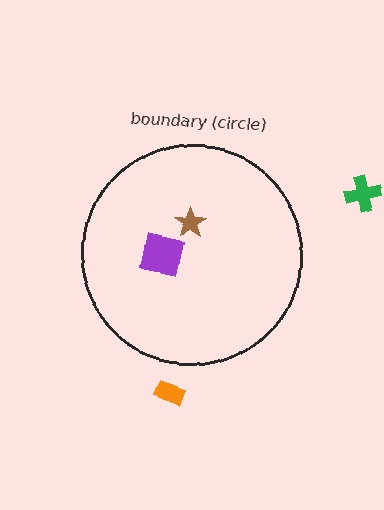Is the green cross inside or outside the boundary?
Outside.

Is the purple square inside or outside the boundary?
Inside.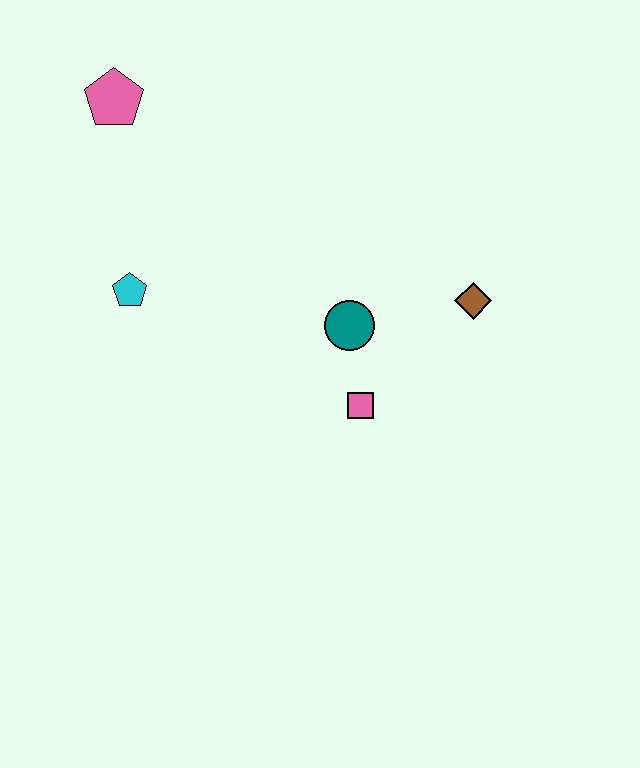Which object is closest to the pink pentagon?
The cyan pentagon is closest to the pink pentagon.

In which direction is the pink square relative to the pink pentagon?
The pink square is below the pink pentagon.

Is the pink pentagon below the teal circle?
No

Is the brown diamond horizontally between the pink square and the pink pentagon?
No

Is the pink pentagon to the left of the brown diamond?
Yes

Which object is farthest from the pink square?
The pink pentagon is farthest from the pink square.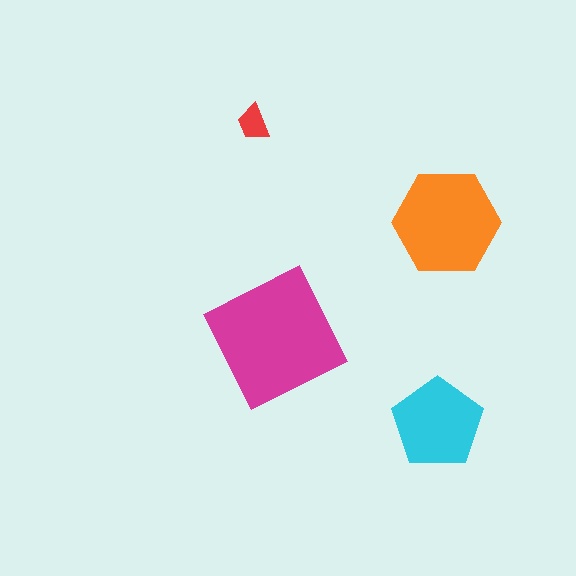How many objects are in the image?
There are 4 objects in the image.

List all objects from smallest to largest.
The red trapezoid, the cyan pentagon, the orange hexagon, the magenta square.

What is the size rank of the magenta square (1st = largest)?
1st.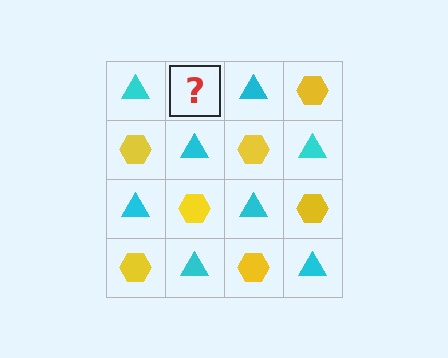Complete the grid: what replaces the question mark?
The question mark should be replaced with a yellow hexagon.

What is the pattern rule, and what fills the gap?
The rule is that it alternates cyan triangle and yellow hexagon in a checkerboard pattern. The gap should be filled with a yellow hexagon.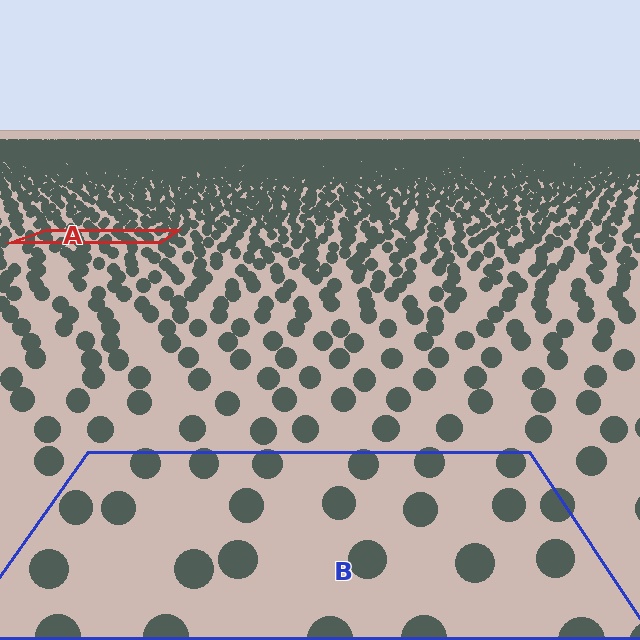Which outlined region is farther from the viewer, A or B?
Region A is farther from the viewer — the texture elements inside it appear smaller and more densely packed.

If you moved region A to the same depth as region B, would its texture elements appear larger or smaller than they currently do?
They would appear larger. At a closer depth, the same texture elements are projected at a bigger on-screen size.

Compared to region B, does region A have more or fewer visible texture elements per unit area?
Region A has more texture elements per unit area — they are packed more densely because it is farther away.